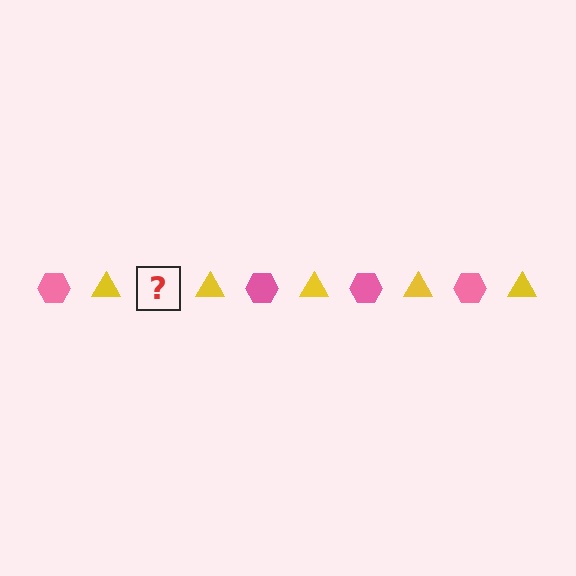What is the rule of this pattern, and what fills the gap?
The rule is that the pattern alternates between pink hexagon and yellow triangle. The gap should be filled with a pink hexagon.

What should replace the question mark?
The question mark should be replaced with a pink hexagon.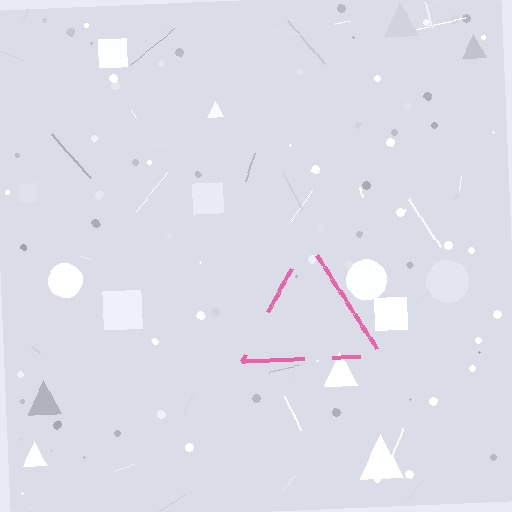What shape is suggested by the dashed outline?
The dashed outline suggests a triangle.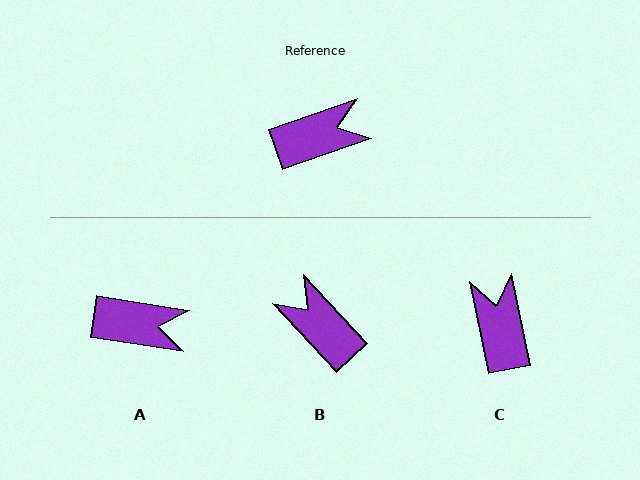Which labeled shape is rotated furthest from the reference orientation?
B, about 114 degrees away.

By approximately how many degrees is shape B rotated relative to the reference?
Approximately 114 degrees counter-clockwise.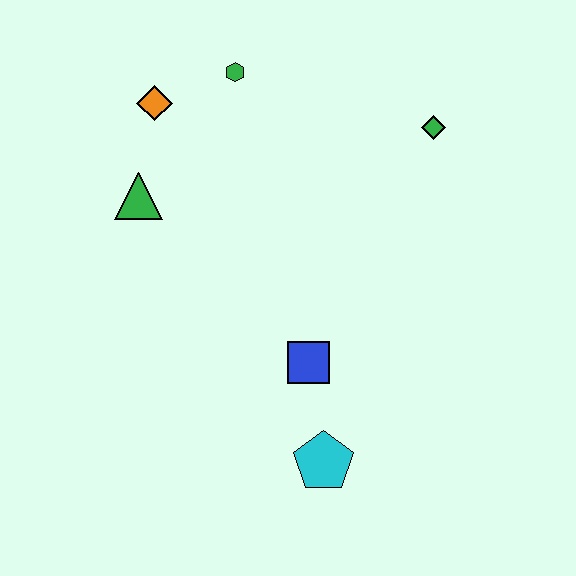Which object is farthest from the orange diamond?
The cyan pentagon is farthest from the orange diamond.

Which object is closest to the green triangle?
The orange diamond is closest to the green triangle.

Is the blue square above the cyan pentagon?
Yes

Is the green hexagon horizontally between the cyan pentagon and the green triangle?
Yes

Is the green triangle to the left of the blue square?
Yes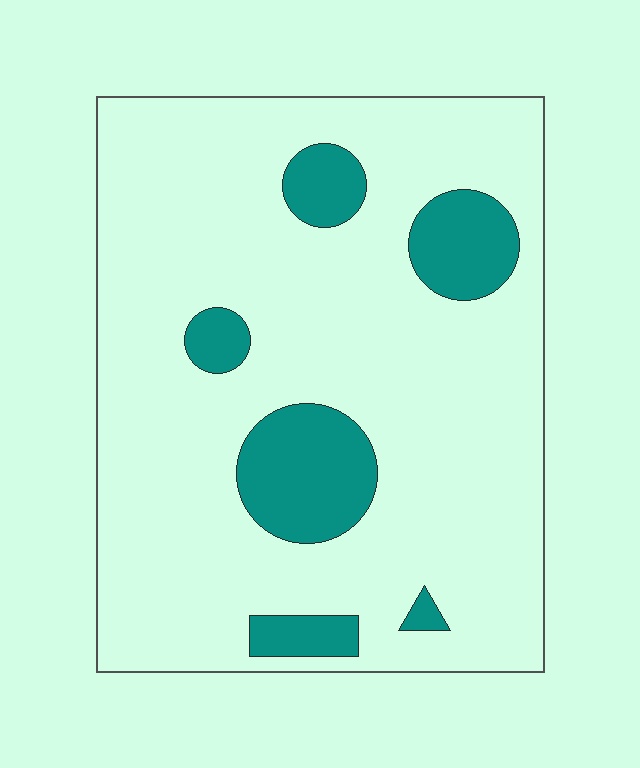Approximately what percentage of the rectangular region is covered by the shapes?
Approximately 15%.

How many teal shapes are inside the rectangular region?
6.